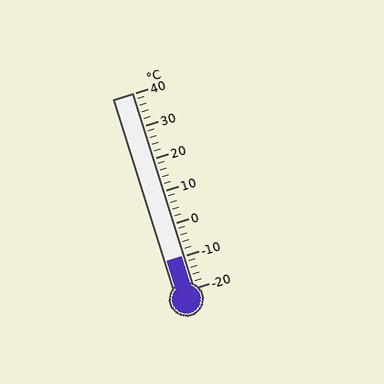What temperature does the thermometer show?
The thermometer shows approximately -10°C.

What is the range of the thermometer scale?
The thermometer scale ranges from -20°C to 40°C.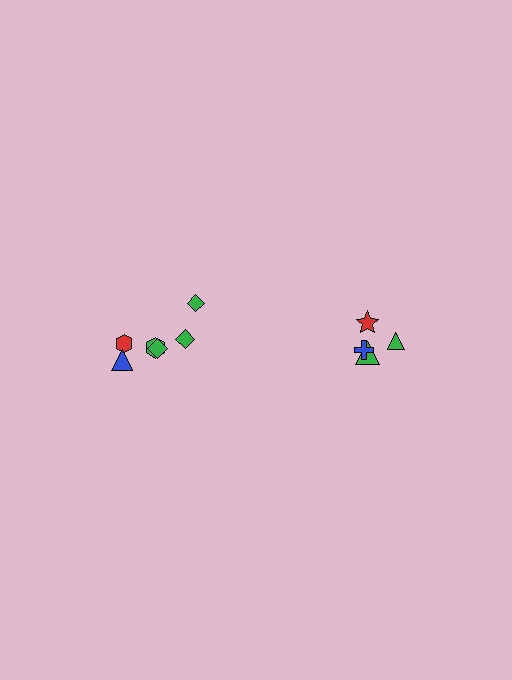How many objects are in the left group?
There are 6 objects.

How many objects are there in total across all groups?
There are 10 objects.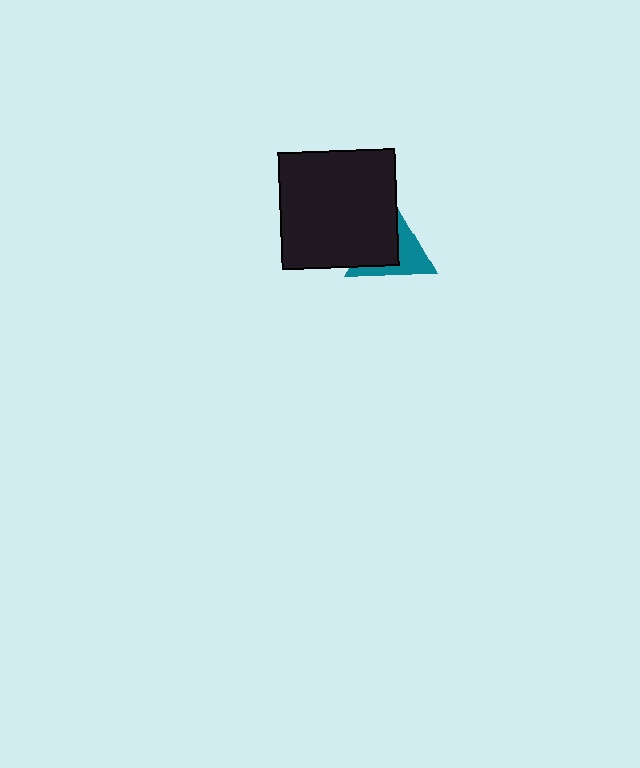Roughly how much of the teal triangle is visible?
About half of it is visible (roughly 45%).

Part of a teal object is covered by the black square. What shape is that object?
It is a triangle.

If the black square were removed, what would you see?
You would see the complete teal triangle.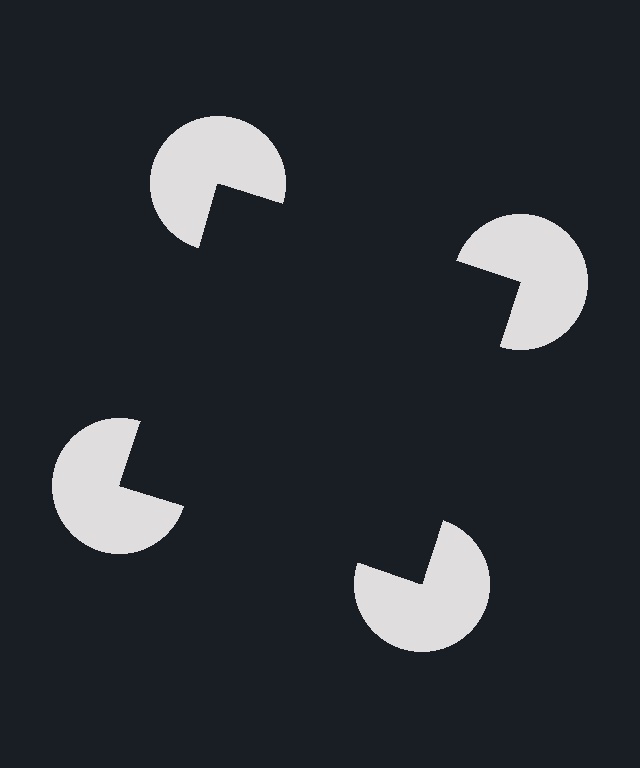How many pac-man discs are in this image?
There are 4 — one at each vertex of the illusory square.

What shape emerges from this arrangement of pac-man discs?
An illusory square — its edges are inferred from the aligned wedge cuts in the pac-man discs, not physically drawn.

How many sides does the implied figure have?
4 sides.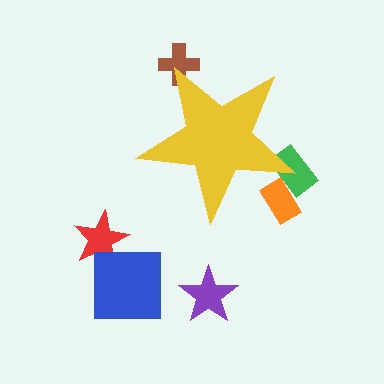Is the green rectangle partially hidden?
Yes, the green rectangle is partially hidden behind the yellow star.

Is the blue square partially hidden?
No, the blue square is fully visible.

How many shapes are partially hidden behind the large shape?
3 shapes are partially hidden.